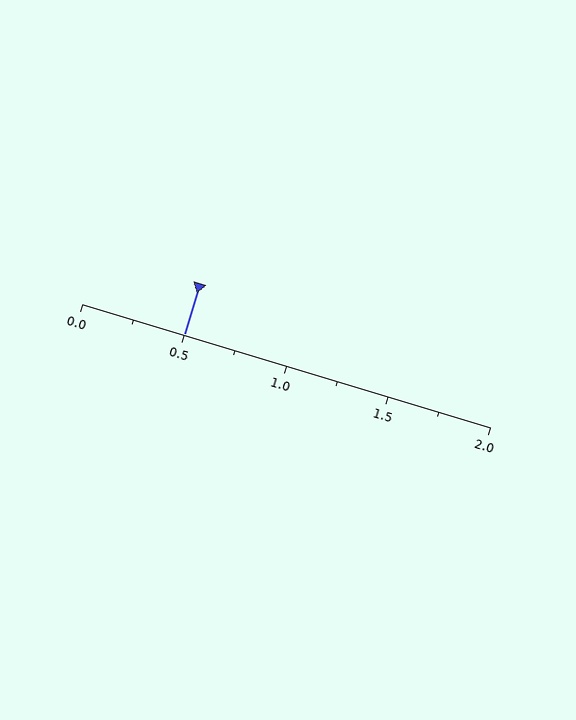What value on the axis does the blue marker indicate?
The marker indicates approximately 0.5.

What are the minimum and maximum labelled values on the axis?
The axis runs from 0.0 to 2.0.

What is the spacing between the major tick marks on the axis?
The major ticks are spaced 0.5 apart.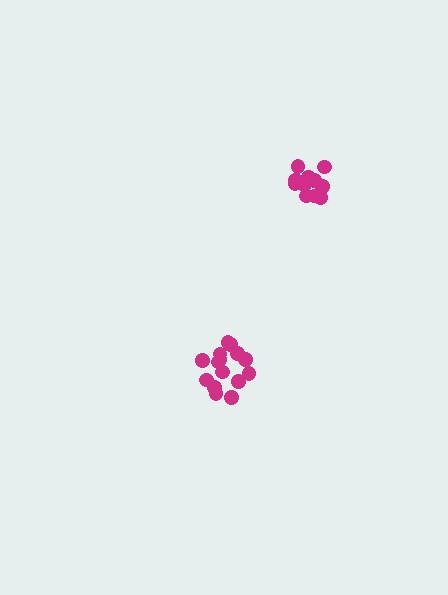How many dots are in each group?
Group 1: 15 dots, Group 2: 13 dots (28 total).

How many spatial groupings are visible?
There are 2 spatial groupings.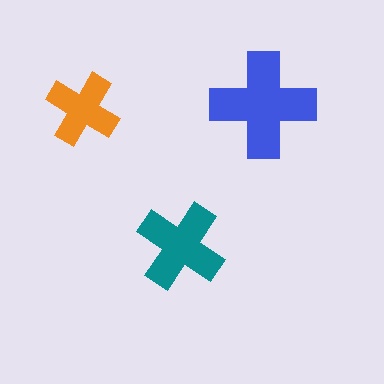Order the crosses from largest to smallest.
the blue one, the teal one, the orange one.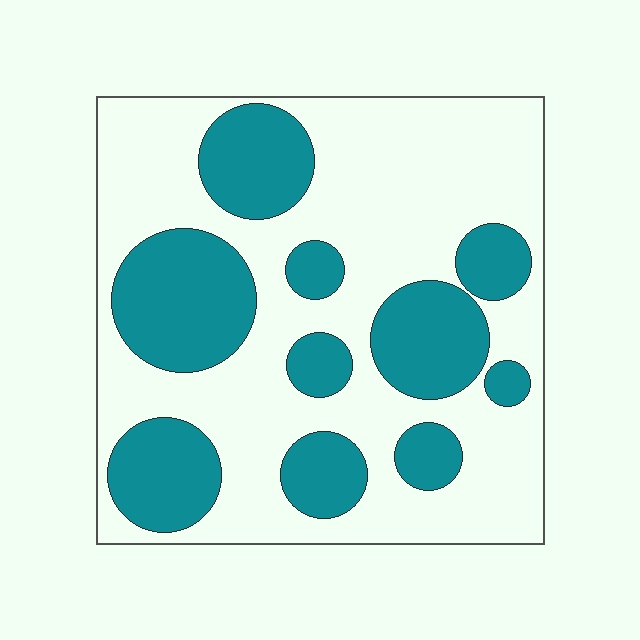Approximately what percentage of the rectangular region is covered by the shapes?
Approximately 35%.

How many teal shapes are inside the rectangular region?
10.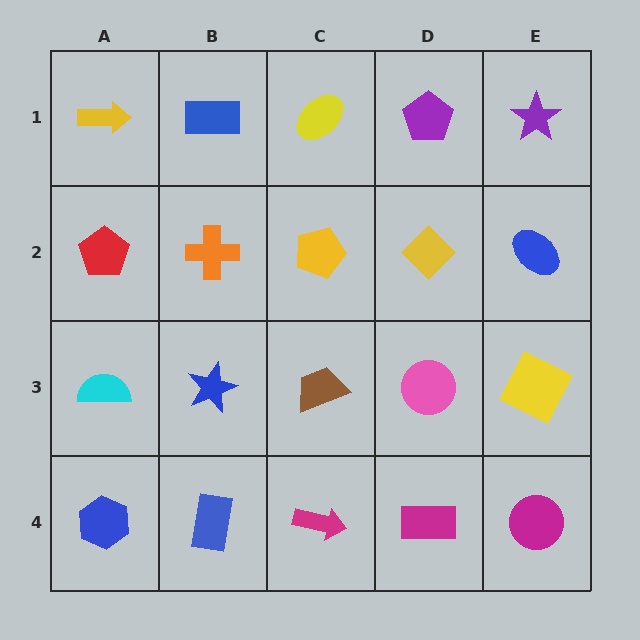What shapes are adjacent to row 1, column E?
A blue ellipse (row 2, column E), a purple pentagon (row 1, column D).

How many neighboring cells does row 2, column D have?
4.